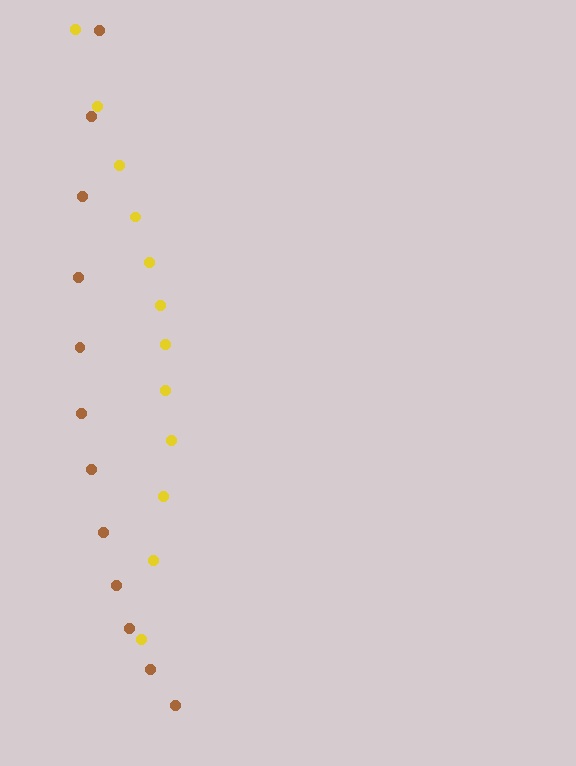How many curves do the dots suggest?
There are 2 distinct paths.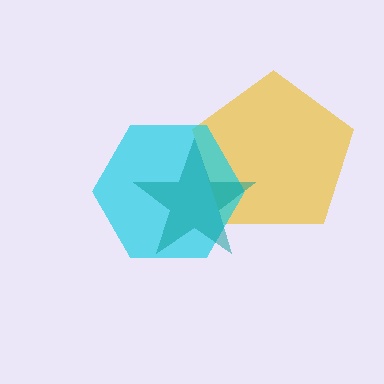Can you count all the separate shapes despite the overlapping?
Yes, there are 3 separate shapes.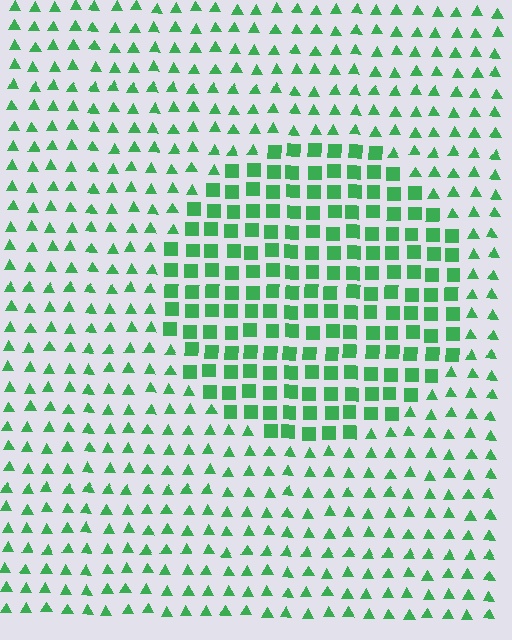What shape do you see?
I see a circle.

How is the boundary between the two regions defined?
The boundary is defined by a change in element shape: squares inside vs. triangles outside. All elements share the same color and spacing.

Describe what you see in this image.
The image is filled with small green elements arranged in a uniform grid. A circle-shaped region contains squares, while the surrounding area contains triangles. The boundary is defined purely by the change in element shape.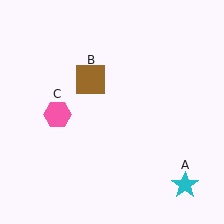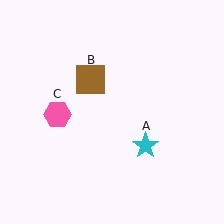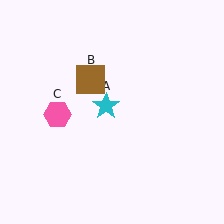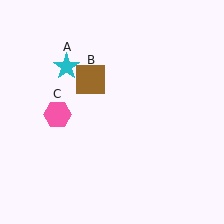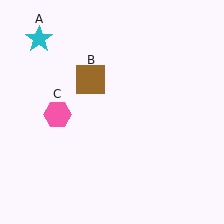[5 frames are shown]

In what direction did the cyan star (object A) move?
The cyan star (object A) moved up and to the left.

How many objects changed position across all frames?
1 object changed position: cyan star (object A).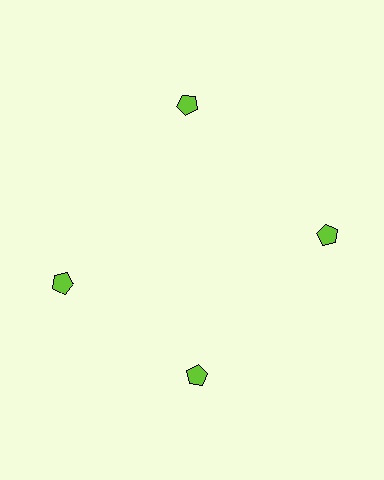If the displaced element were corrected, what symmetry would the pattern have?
It would have 4-fold rotational symmetry — the pattern would map onto itself every 90 degrees.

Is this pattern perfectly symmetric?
No. The 4 lime pentagons are arranged in a ring, but one element near the 9 o'clock position is rotated out of alignment along the ring, breaking the 4-fold rotational symmetry.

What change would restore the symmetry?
The symmetry would be restored by rotating it back into even spacing with its neighbors so that all 4 pentagons sit at equal angles and equal distance from the center.